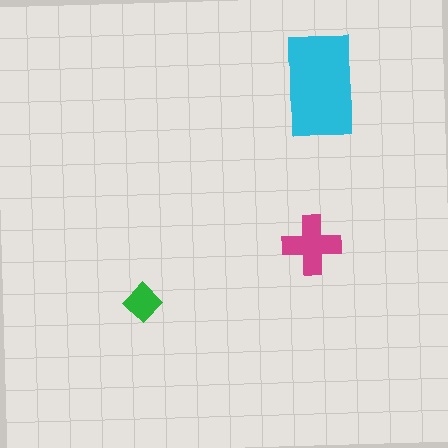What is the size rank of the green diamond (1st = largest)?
3rd.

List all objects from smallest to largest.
The green diamond, the magenta cross, the cyan rectangle.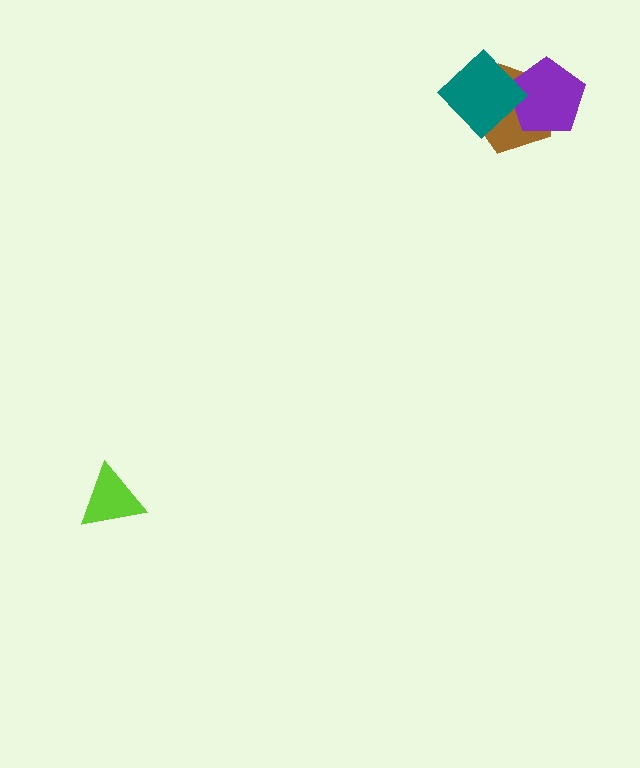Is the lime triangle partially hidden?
No, no other shape covers it.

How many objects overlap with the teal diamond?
2 objects overlap with the teal diamond.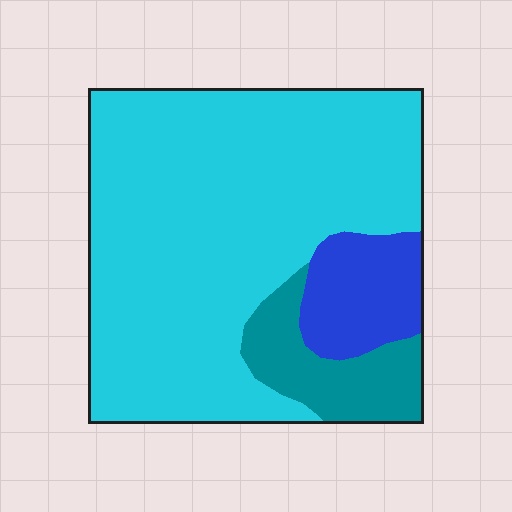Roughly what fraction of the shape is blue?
Blue takes up about one eighth (1/8) of the shape.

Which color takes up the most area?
Cyan, at roughly 75%.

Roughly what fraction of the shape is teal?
Teal covers around 15% of the shape.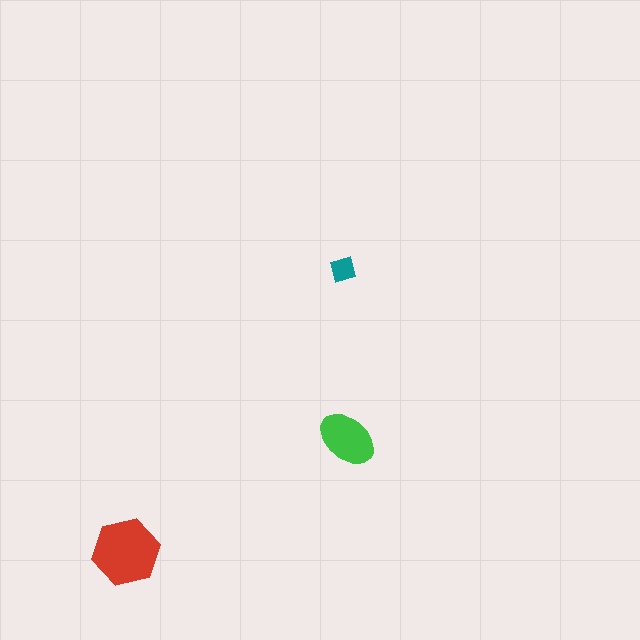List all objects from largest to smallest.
The red hexagon, the green ellipse, the teal diamond.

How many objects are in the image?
There are 3 objects in the image.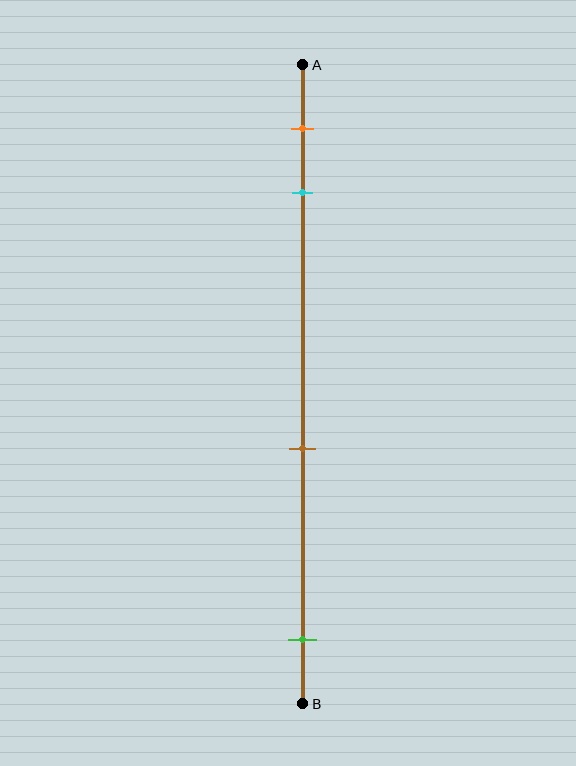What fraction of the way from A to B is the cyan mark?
The cyan mark is approximately 20% (0.2) of the way from A to B.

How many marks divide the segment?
There are 4 marks dividing the segment.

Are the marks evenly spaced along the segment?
No, the marks are not evenly spaced.